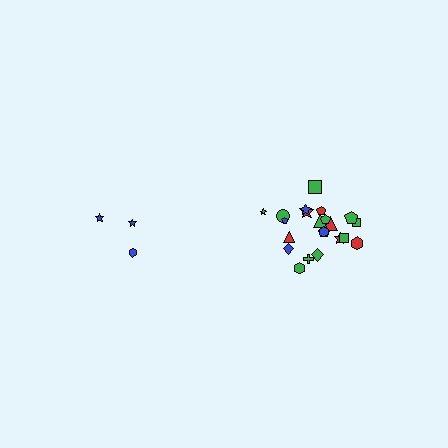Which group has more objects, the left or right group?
The right group.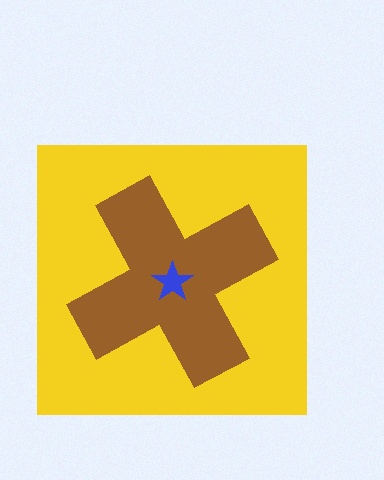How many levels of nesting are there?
3.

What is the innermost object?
The blue star.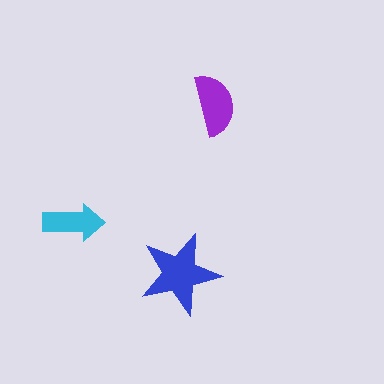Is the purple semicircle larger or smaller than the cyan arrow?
Larger.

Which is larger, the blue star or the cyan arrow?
The blue star.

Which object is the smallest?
The cyan arrow.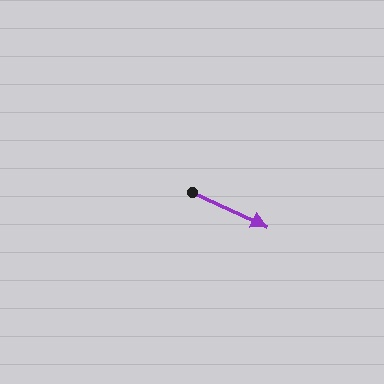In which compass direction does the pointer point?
Southeast.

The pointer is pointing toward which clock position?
Roughly 4 o'clock.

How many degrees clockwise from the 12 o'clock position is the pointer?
Approximately 115 degrees.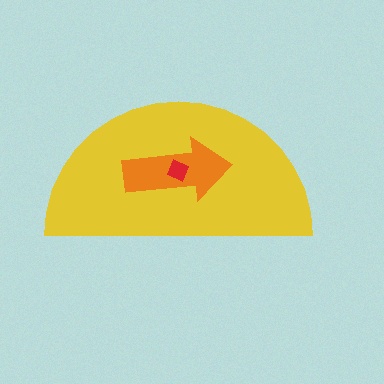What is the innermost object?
The red diamond.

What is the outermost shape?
The yellow semicircle.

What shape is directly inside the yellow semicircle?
The orange arrow.